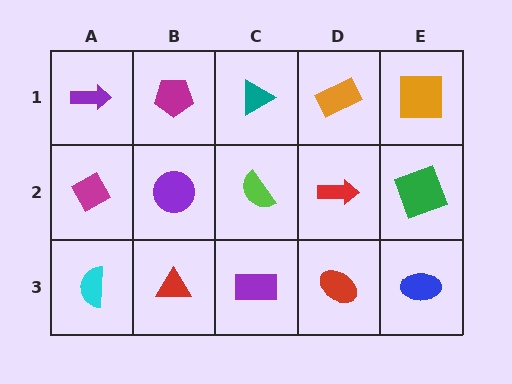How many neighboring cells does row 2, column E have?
3.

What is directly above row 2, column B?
A magenta pentagon.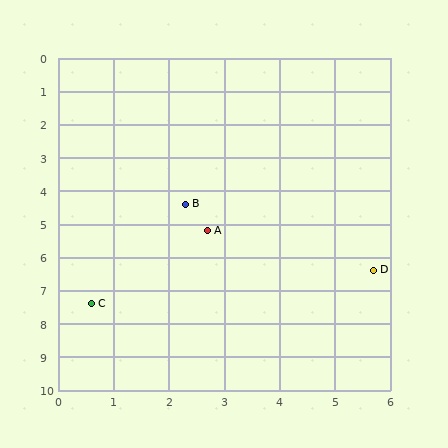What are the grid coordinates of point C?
Point C is at approximately (0.6, 7.4).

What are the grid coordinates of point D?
Point D is at approximately (5.7, 6.4).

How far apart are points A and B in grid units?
Points A and B are about 0.9 grid units apart.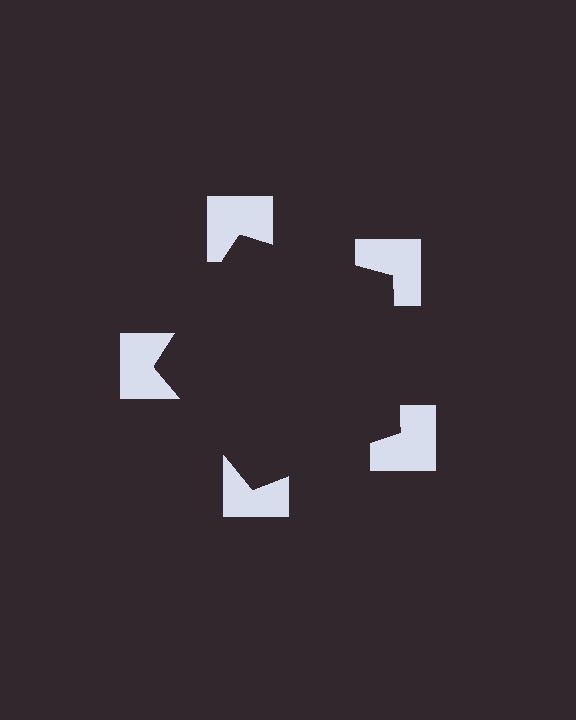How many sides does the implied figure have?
5 sides.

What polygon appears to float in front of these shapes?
An illusory pentagon — its edges are inferred from the aligned wedge cuts in the notched squares, not physically drawn.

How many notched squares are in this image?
There are 5 — one at each vertex of the illusory pentagon.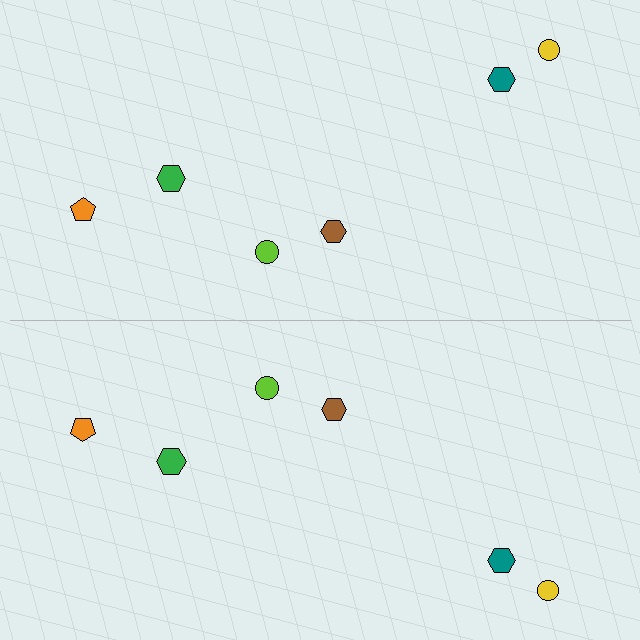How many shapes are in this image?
There are 12 shapes in this image.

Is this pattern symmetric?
Yes, this pattern has bilateral (reflection) symmetry.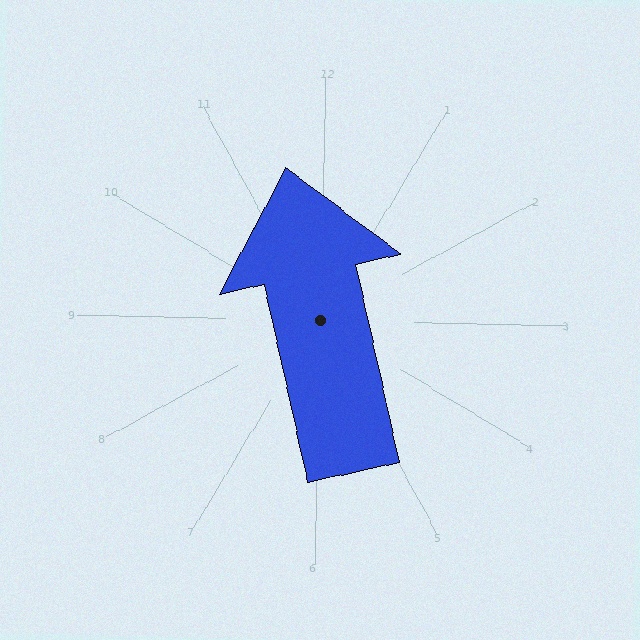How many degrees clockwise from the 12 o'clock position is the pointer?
Approximately 346 degrees.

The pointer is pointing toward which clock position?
Roughly 12 o'clock.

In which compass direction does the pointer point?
North.